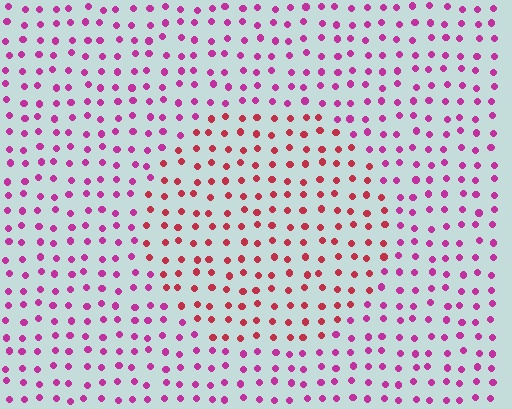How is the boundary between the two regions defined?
The boundary is defined purely by a slight shift in hue (about 36 degrees). Spacing, size, and orientation are identical on both sides.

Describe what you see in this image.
The image is filled with small magenta elements in a uniform arrangement. A circle-shaped region is visible where the elements are tinted to a slightly different hue, forming a subtle color boundary.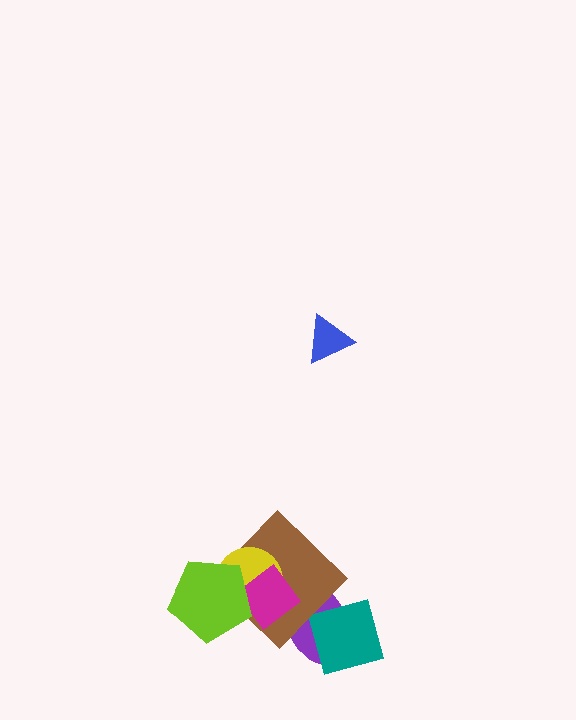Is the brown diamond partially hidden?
Yes, it is partially covered by another shape.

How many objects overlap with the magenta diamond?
4 objects overlap with the magenta diamond.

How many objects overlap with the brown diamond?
4 objects overlap with the brown diamond.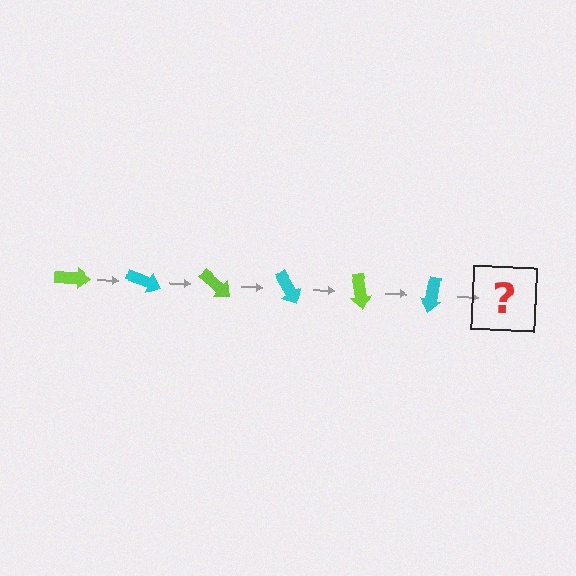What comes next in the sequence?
The next element should be a lime arrow, rotated 120 degrees from the start.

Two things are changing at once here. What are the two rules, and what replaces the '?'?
The two rules are that it rotates 20 degrees each step and the color cycles through lime and cyan. The '?' should be a lime arrow, rotated 120 degrees from the start.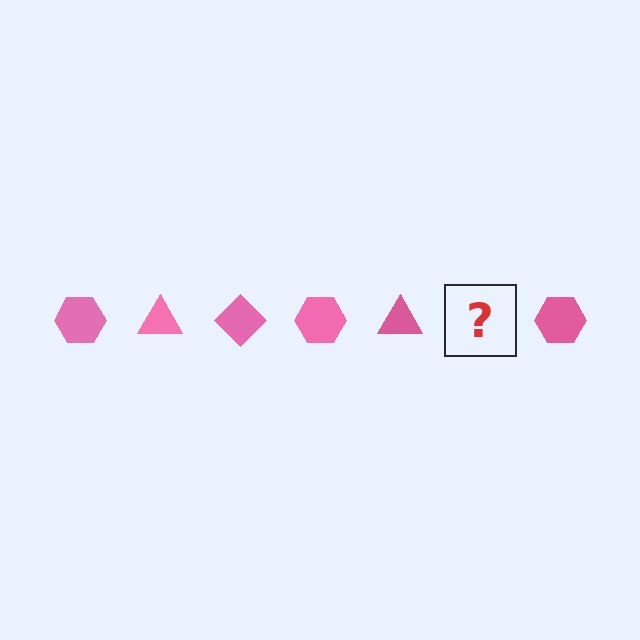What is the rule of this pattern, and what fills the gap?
The rule is that the pattern cycles through hexagon, triangle, diamond shapes in pink. The gap should be filled with a pink diamond.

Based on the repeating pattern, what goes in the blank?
The blank should be a pink diamond.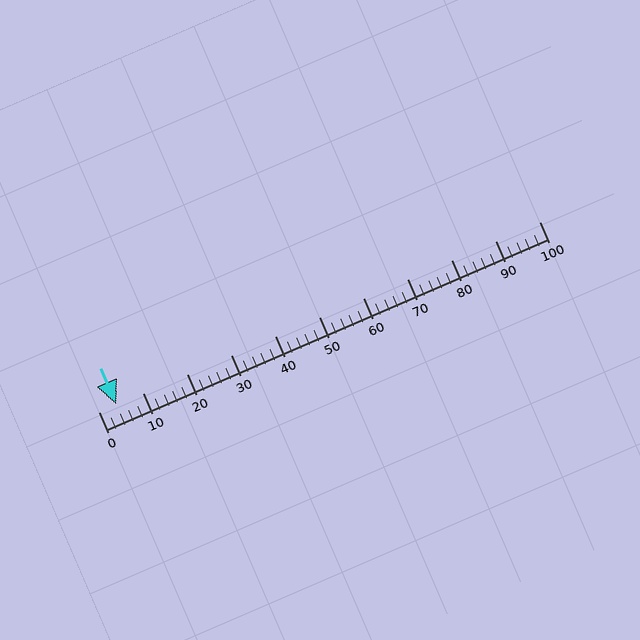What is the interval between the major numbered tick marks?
The major tick marks are spaced 10 units apart.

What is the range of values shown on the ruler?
The ruler shows values from 0 to 100.